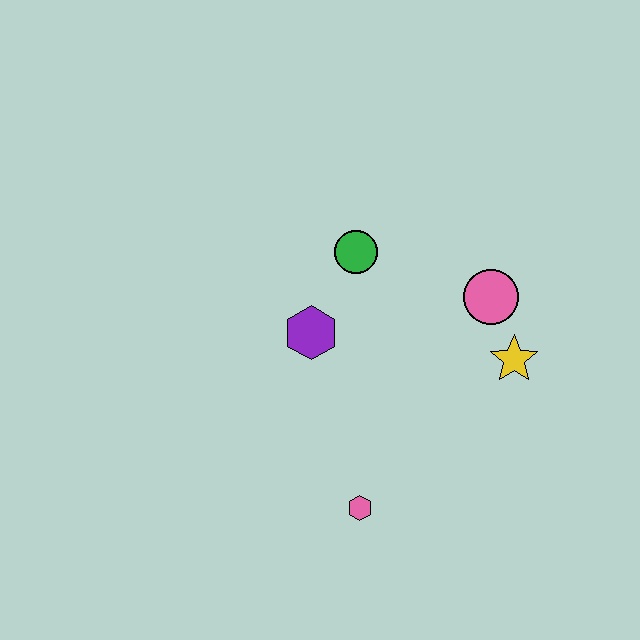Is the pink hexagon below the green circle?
Yes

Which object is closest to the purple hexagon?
The green circle is closest to the purple hexagon.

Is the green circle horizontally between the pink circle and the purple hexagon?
Yes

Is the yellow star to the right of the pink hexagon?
Yes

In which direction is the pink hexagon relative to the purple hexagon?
The pink hexagon is below the purple hexagon.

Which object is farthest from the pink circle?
The pink hexagon is farthest from the pink circle.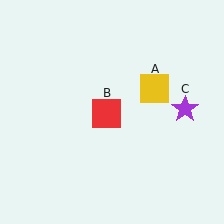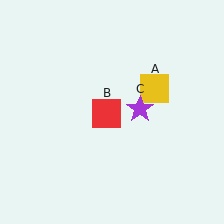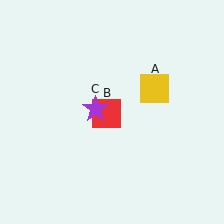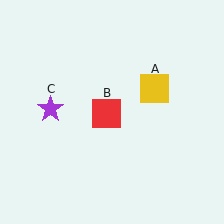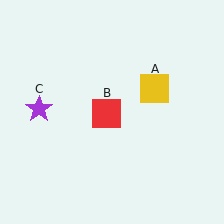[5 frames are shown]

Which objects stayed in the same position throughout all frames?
Yellow square (object A) and red square (object B) remained stationary.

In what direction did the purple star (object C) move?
The purple star (object C) moved left.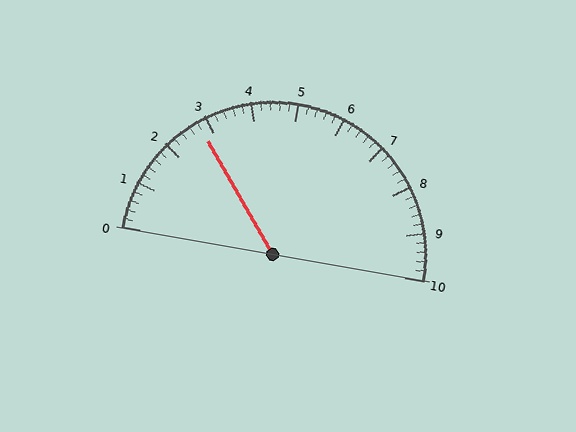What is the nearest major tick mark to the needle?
The nearest major tick mark is 3.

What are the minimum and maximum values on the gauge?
The gauge ranges from 0 to 10.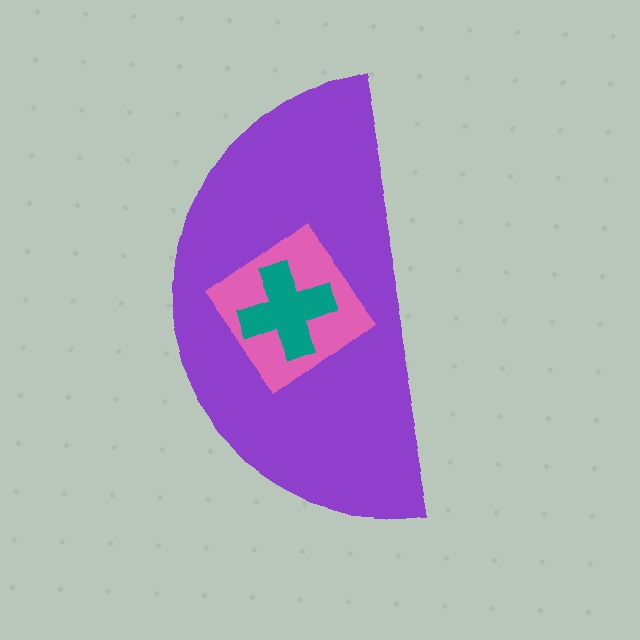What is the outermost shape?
The purple semicircle.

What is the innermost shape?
The teal cross.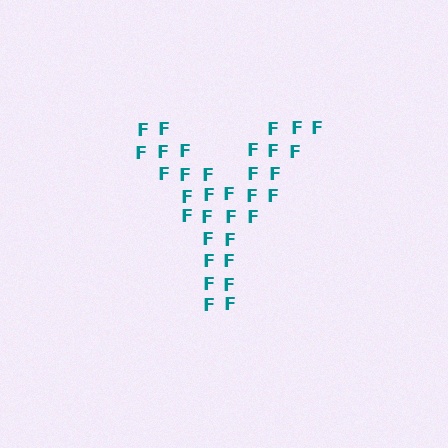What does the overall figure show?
The overall figure shows the letter Y.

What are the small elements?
The small elements are letter F's.